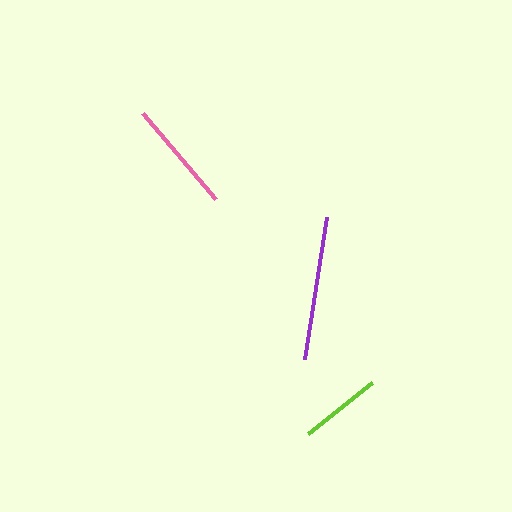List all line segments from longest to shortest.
From longest to shortest: purple, pink, lime.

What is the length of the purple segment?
The purple segment is approximately 143 pixels long.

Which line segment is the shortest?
The lime line is the shortest at approximately 82 pixels.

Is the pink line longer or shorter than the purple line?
The purple line is longer than the pink line.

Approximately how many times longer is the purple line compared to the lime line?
The purple line is approximately 1.7 times the length of the lime line.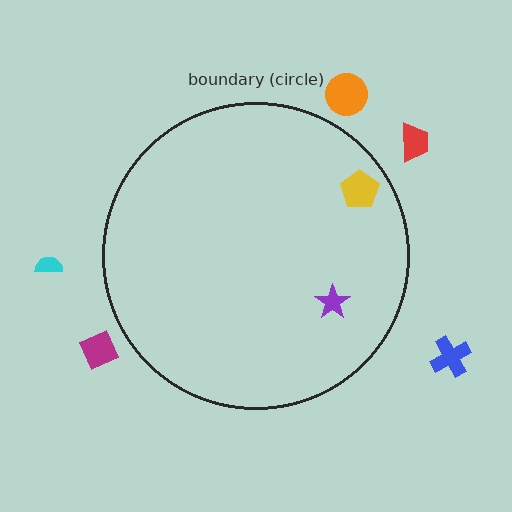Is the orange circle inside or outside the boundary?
Outside.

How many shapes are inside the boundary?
2 inside, 5 outside.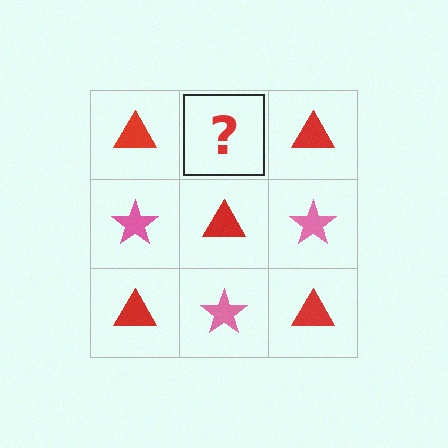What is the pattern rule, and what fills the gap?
The rule is that it alternates red triangle and pink star in a checkerboard pattern. The gap should be filled with a pink star.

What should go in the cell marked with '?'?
The missing cell should contain a pink star.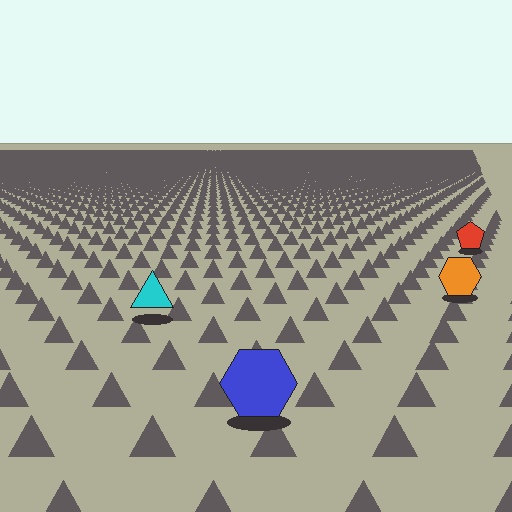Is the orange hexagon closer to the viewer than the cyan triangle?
No. The cyan triangle is closer — you can tell from the texture gradient: the ground texture is coarser near it.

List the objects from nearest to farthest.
From nearest to farthest: the blue hexagon, the cyan triangle, the orange hexagon, the red pentagon.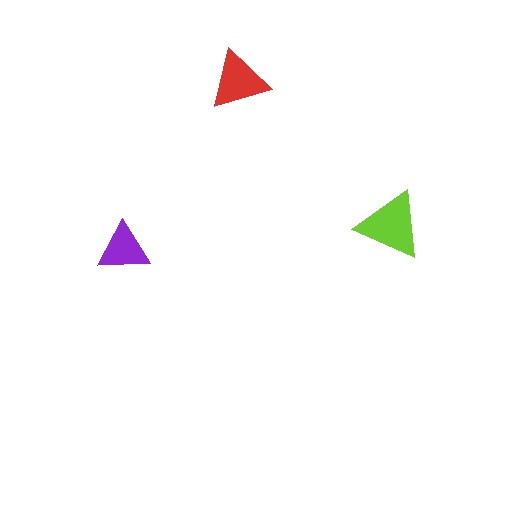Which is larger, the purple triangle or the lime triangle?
The lime one.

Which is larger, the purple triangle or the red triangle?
The red one.